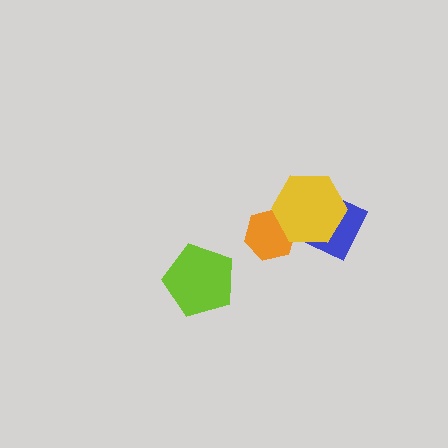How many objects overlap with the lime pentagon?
0 objects overlap with the lime pentagon.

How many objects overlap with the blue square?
1 object overlaps with the blue square.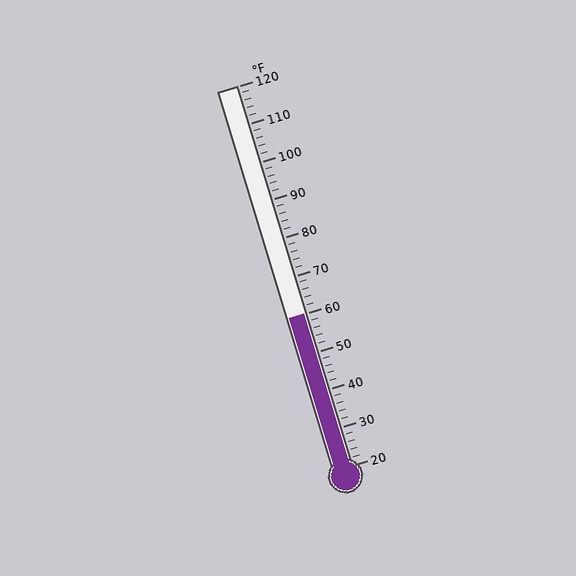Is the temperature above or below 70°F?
The temperature is below 70°F.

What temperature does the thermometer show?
The thermometer shows approximately 60°F.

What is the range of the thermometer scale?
The thermometer scale ranges from 20°F to 120°F.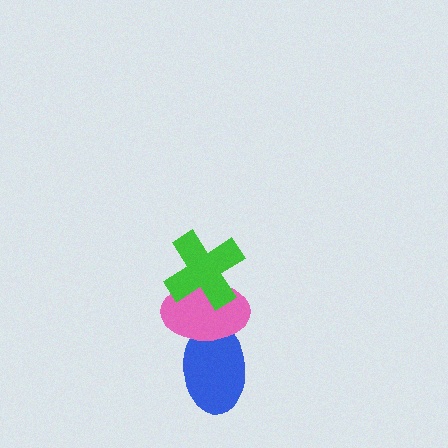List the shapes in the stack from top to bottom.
From top to bottom: the green cross, the pink ellipse, the blue ellipse.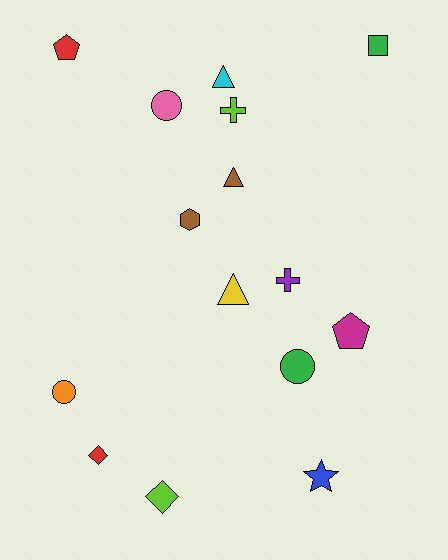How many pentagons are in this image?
There are 2 pentagons.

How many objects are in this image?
There are 15 objects.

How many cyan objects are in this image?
There is 1 cyan object.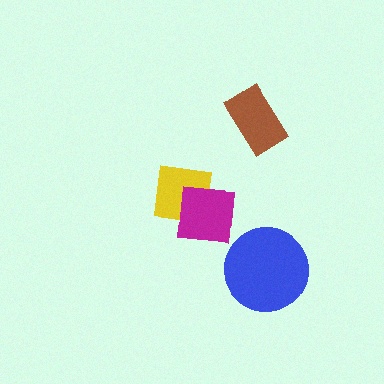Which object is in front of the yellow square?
The magenta square is in front of the yellow square.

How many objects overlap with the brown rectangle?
0 objects overlap with the brown rectangle.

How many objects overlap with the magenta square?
1 object overlaps with the magenta square.